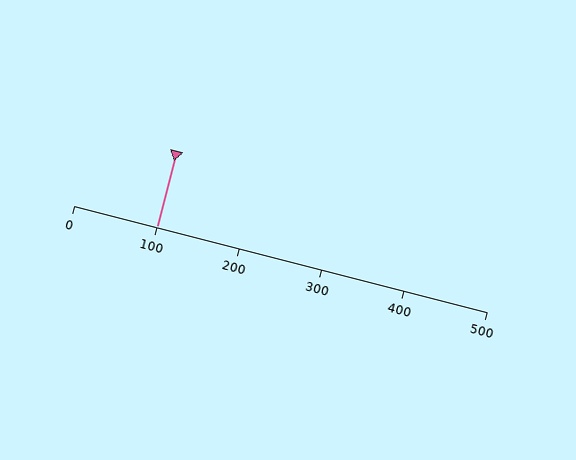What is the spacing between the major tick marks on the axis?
The major ticks are spaced 100 apart.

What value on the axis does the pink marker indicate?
The marker indicates approximately 100.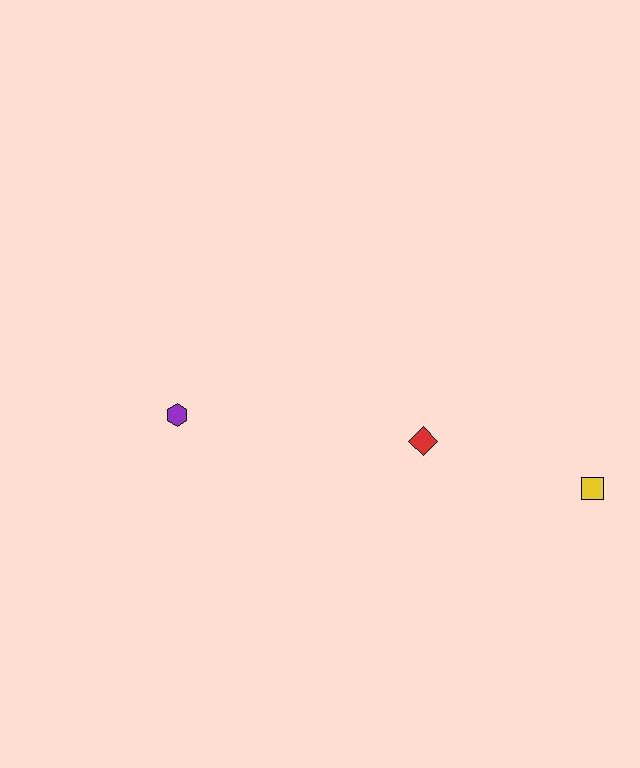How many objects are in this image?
There are 3 objects.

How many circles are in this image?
There are no circles.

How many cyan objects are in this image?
There are no cyan objects.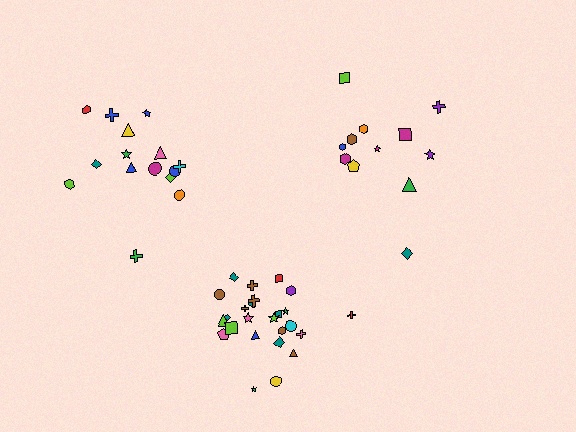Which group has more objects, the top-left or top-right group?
The top-left group.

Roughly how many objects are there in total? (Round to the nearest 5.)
Roughly 50 objects in total.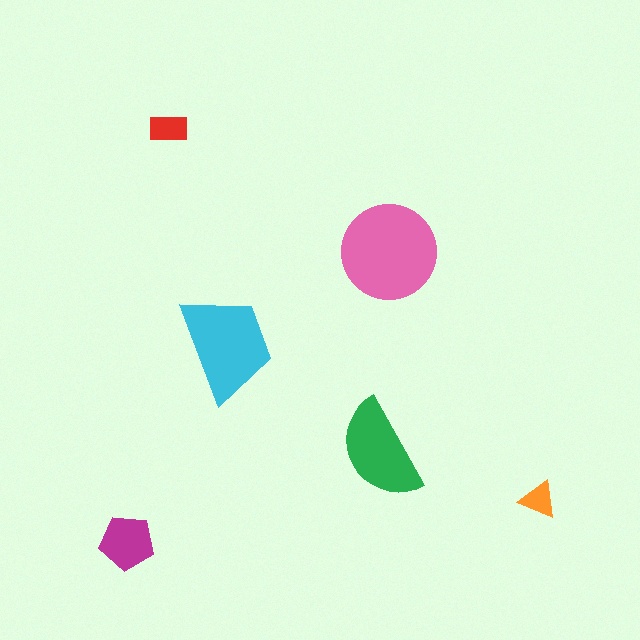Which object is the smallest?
The orange triangle.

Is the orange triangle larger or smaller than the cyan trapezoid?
Smaller.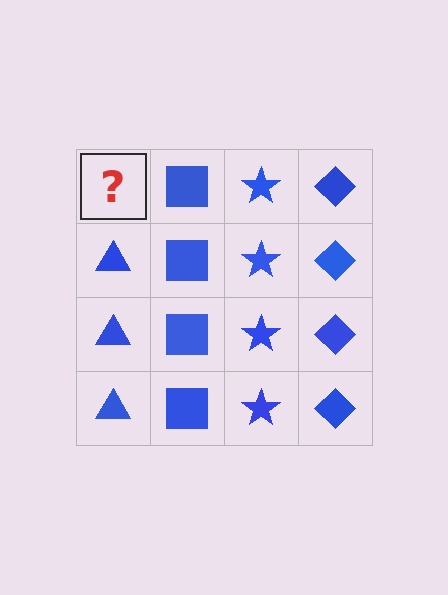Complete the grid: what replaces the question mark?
The question mark should be replaced with a blue triangle.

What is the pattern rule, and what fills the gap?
The rule is that each column has a consistent shape. The gap should be filled with a blue triangle.